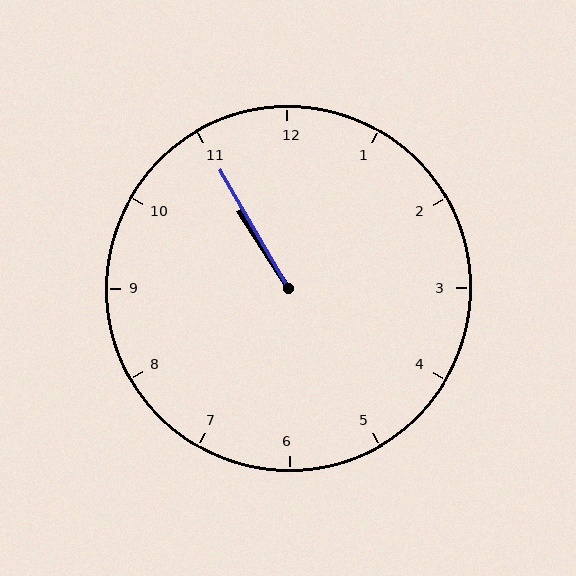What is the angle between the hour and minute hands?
Approximately 2 degrees.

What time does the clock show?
10:55.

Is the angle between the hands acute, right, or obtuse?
It is acute.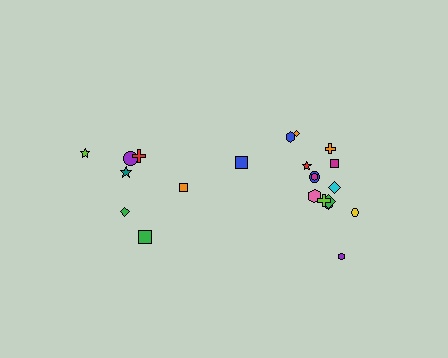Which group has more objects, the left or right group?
The right group.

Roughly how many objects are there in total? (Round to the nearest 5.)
Roughly 20 objects in total.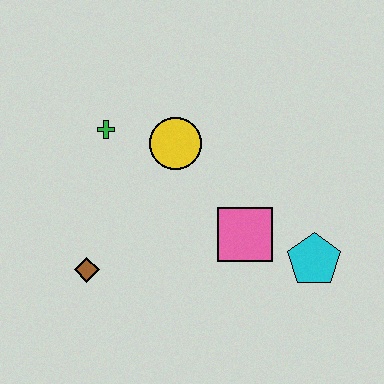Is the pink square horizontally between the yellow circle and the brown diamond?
No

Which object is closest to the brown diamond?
The green cross is closest to the brown diamond.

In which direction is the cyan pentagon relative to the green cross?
The cyan pentagon is to the right of the green cross.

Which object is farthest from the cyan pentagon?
The green cross is farthest from the cyan pentagon.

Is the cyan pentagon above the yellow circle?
No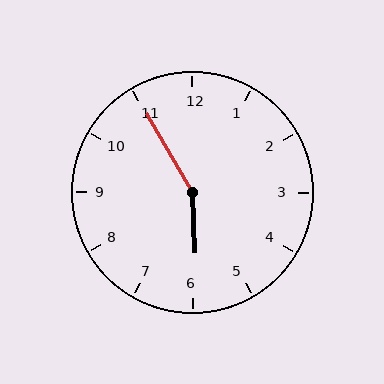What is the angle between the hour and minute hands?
Approximately 152 degrees.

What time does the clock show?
5:55.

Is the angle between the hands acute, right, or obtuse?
It is obtuse.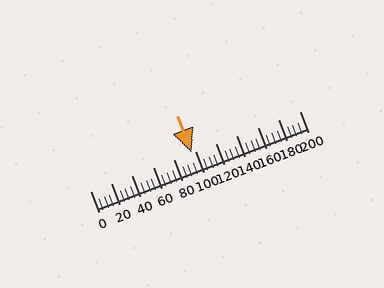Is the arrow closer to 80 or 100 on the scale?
The arrow is closer to 100.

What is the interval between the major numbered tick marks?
The major tick marks are spaced 20 units apart.